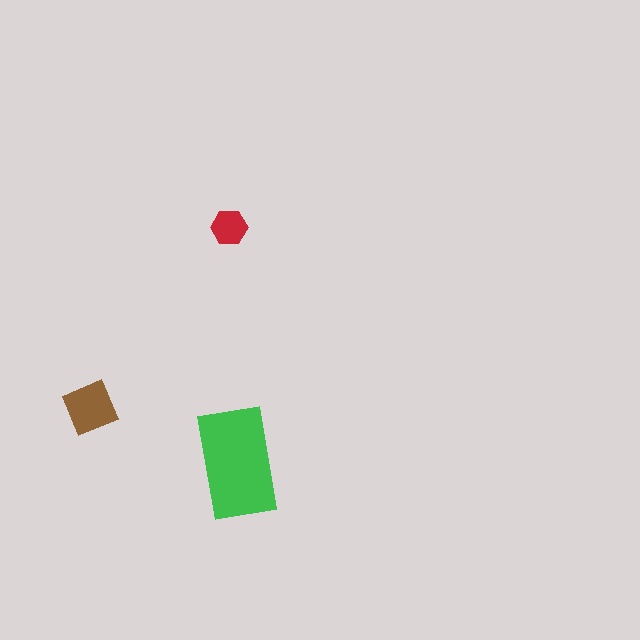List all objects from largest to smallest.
The green rectangle, the brown diamond, the red hexagon.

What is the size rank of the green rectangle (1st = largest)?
1st.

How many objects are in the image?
There are 3 objects in the image.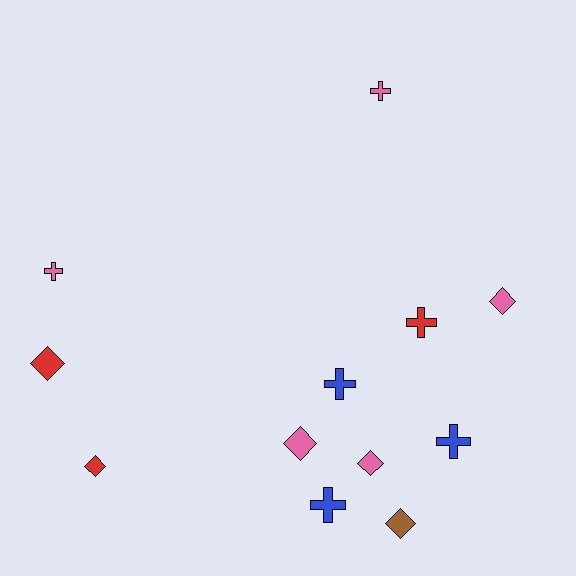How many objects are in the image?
There are 12 objects.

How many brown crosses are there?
There are no brown crosses.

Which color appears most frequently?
Pink, with 5 objects.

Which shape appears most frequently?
Cross, with 6 objects.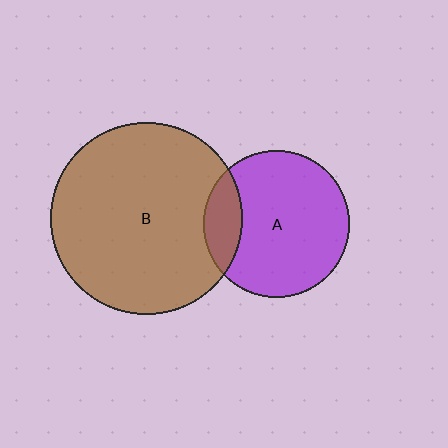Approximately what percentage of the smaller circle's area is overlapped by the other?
Approximately 15%.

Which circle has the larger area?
Circle B (brown).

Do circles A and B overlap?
Yes.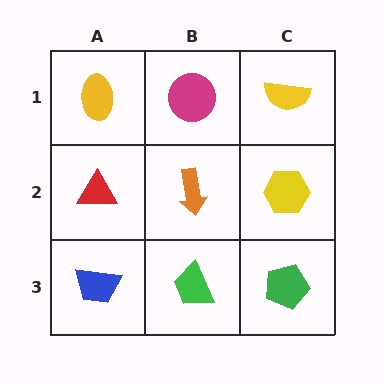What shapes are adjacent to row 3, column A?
A red triangle (row 2, column A), a green trapezoid (row 3, column B).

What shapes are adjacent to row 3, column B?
An orange arrow (row 2, column B), a blue trapezoid (row 3, column A), a green pentagon (row 3, column C).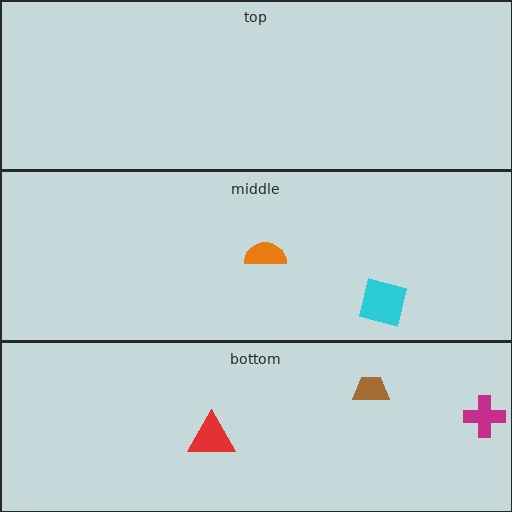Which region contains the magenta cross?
The bottom region.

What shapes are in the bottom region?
The brown trapezoid, the red triangle, the magenta cross.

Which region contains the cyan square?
The middle region.